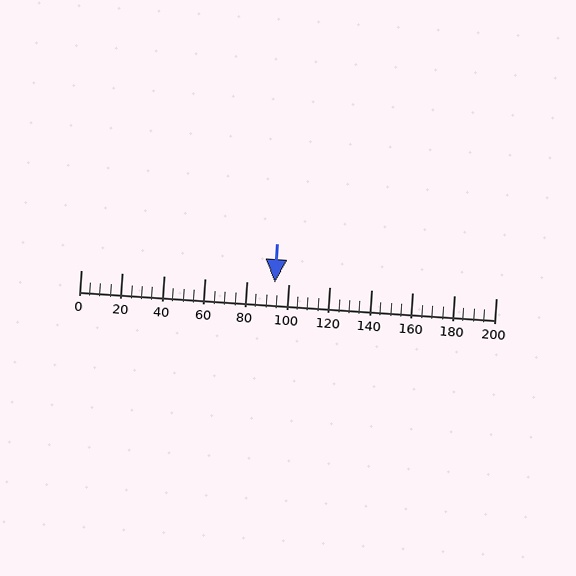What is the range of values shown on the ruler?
The ruler shows values from 0 to 200.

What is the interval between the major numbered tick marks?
The major tick marks are spaced 20 units apart.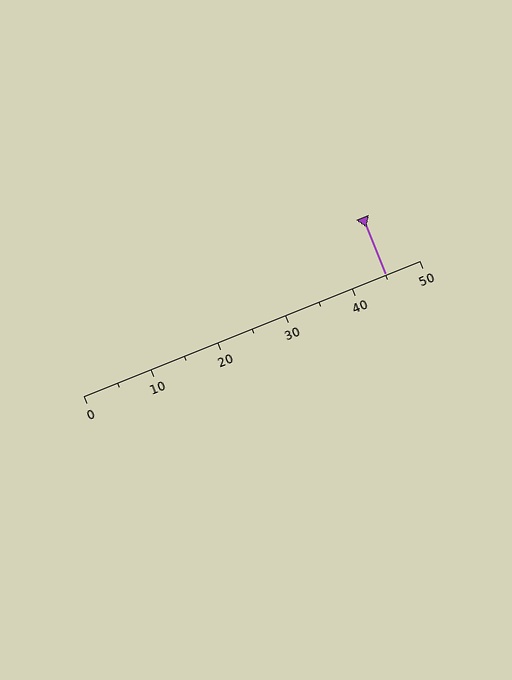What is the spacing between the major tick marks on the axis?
The major ticks are spaced 10 apart.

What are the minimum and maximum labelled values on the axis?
The axis runs from 0 to 50.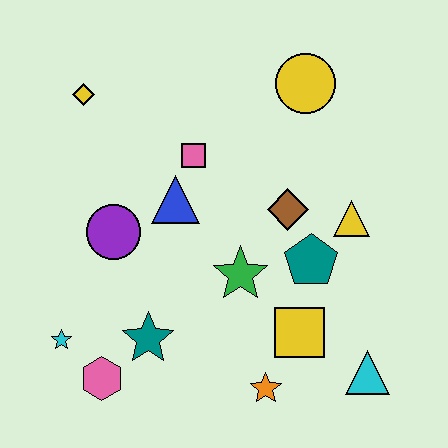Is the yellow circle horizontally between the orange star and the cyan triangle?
Yes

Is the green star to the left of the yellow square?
Yes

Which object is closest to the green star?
The teal pentagon is closest to the green star.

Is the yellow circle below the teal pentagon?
No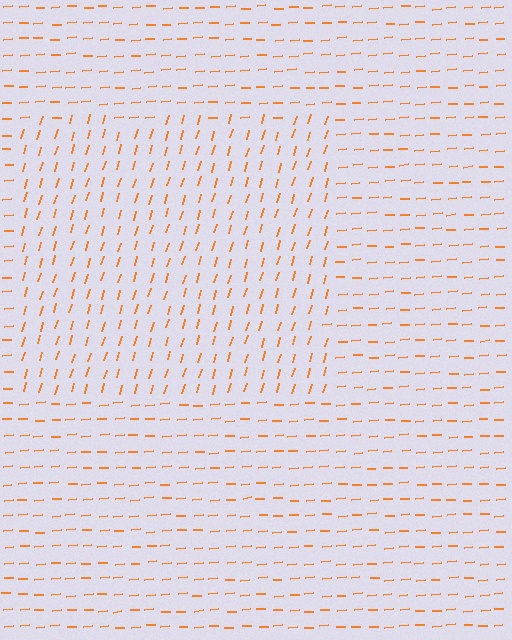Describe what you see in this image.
The image is filled with small orange line segments. A rectangle region in the image has lines oriented differently from the surrounding lines, creating a visible texture boundary.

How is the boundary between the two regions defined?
The boundary is defined purely by a change in line orientation (approximately 69 degrees difference). All lines are the same color and thickness.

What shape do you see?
I see a rectangle.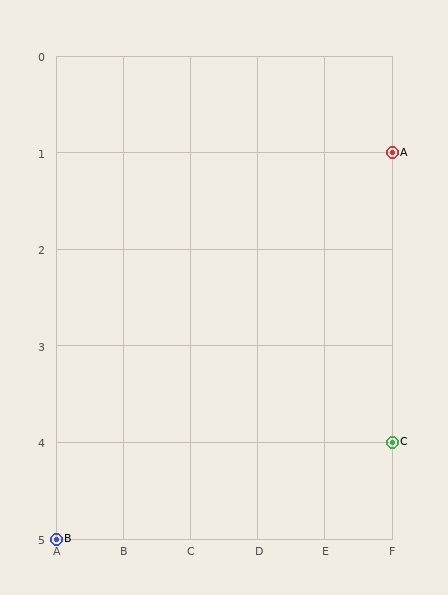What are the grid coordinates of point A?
Point A is at grid coordinates (F, 1).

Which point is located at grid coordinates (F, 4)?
Point C is at (F, 4).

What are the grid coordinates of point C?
Point C is at grid coordinates (F, 4).